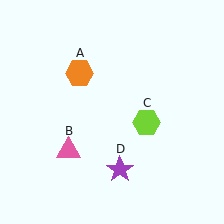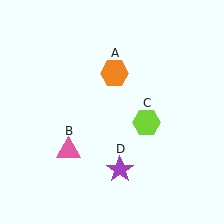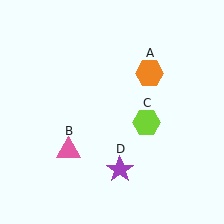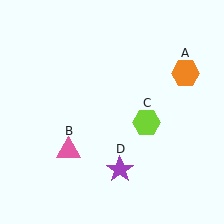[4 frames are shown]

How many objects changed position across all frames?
1 object changed position: orange hexagon (object A).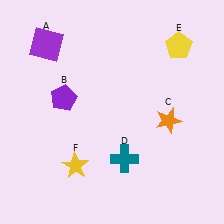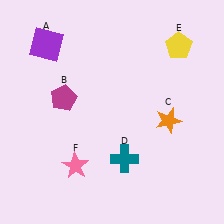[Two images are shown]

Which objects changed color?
B changed from purple to magenta. F changed from yellow to pink.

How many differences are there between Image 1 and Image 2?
There are 2 differences between the two images.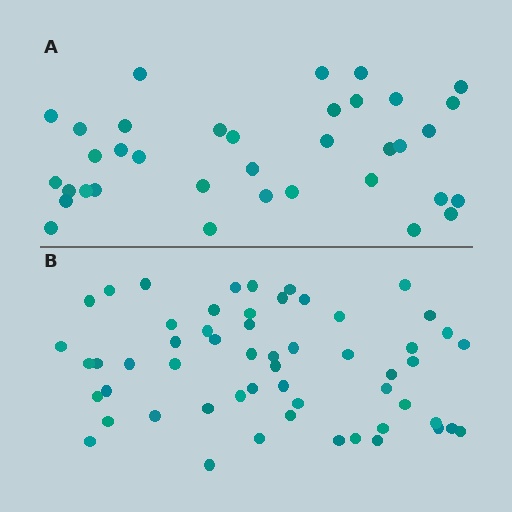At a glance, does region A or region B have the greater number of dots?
Region B (the bottom region) has more dots.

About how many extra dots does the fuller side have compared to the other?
Region B has approximately 20 more dots than region A.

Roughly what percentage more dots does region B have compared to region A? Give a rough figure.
About 55% more.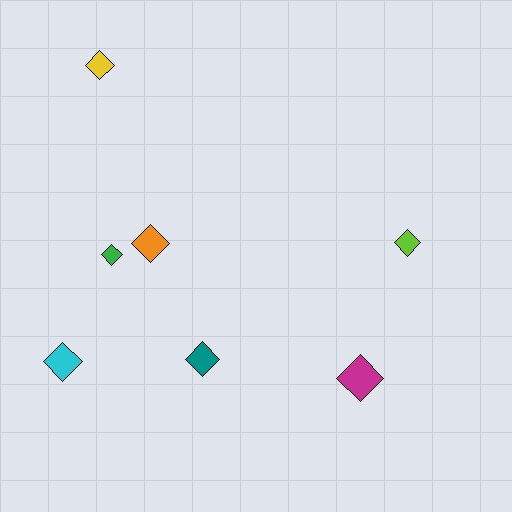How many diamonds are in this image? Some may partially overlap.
There are 7 diamonds.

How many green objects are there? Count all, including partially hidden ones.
There is 1 green object.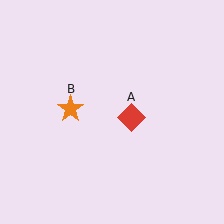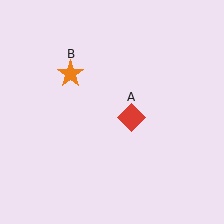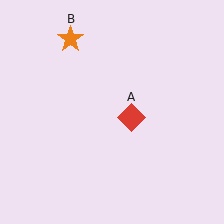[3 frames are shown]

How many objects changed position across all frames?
1 object changed position: orange star (object B).